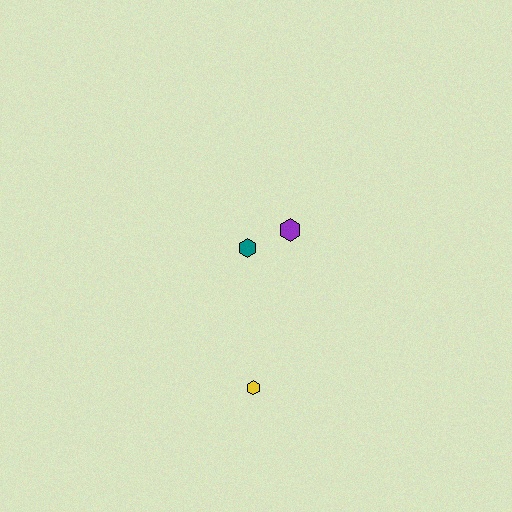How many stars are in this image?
There are no stars.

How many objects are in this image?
There are 3 objects.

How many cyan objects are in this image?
There are no cyan objects.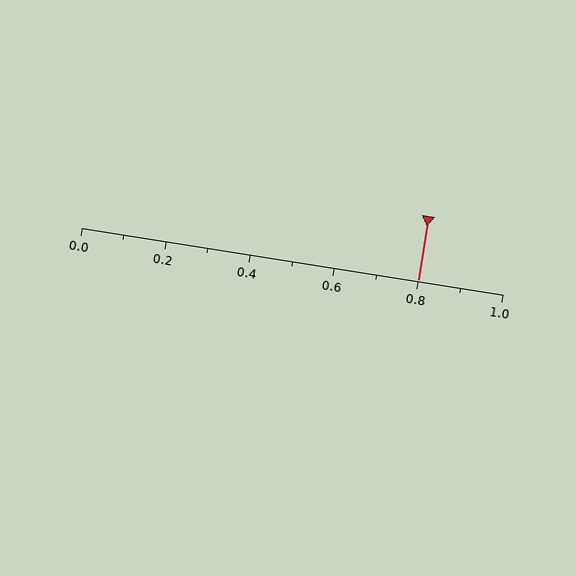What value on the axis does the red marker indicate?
The marker indicates approximately 0.8.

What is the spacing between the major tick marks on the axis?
The major ticks are spaced 0.2 apart.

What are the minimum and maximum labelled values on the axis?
The axis runs from 0.0 to 1.0.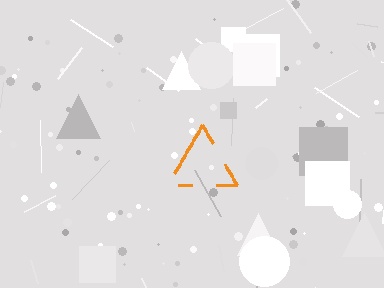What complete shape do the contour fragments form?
The contour fragments form a triangle.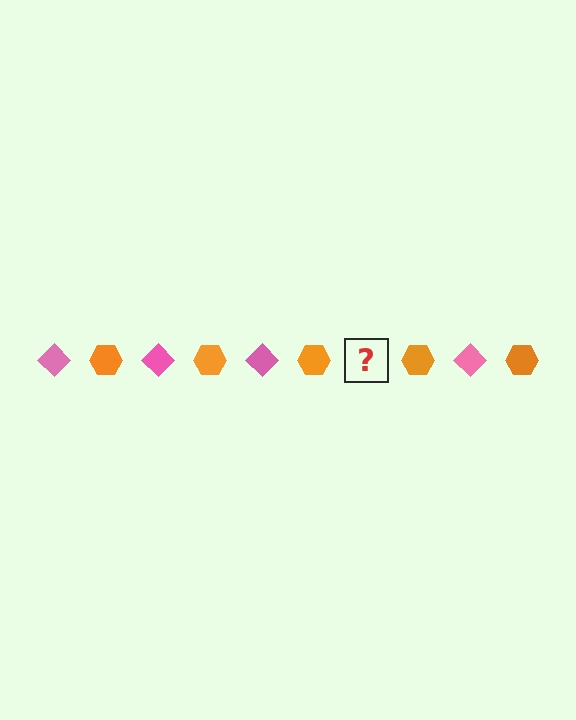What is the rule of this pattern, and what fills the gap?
The rule is that the pattern alternates between pink diamond and orange hexagon. The gap should be filled with a pink diamond.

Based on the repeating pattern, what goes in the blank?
The blank should be a pink diamond.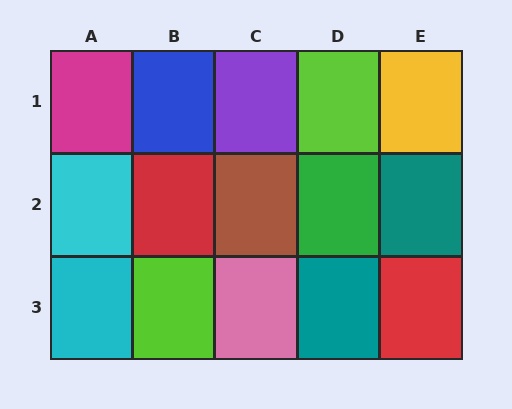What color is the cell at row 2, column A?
Cyan.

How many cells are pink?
1 cell is pink.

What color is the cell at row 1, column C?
Purple.